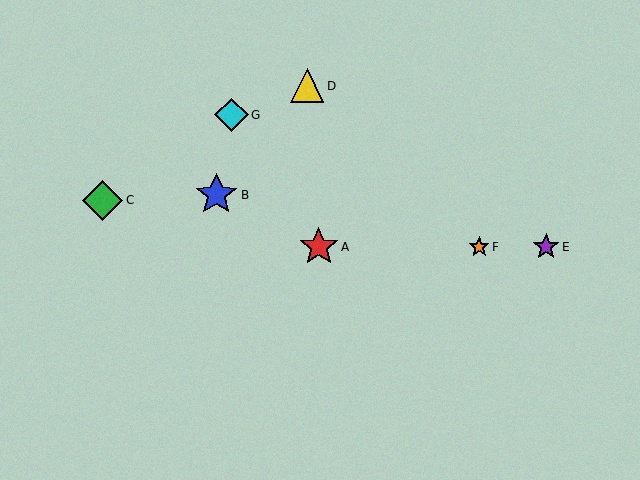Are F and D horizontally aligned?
No, F is at y≈247 and D is at y≈86.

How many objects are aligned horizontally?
3 objects (A, E, F) are aligned horizontally.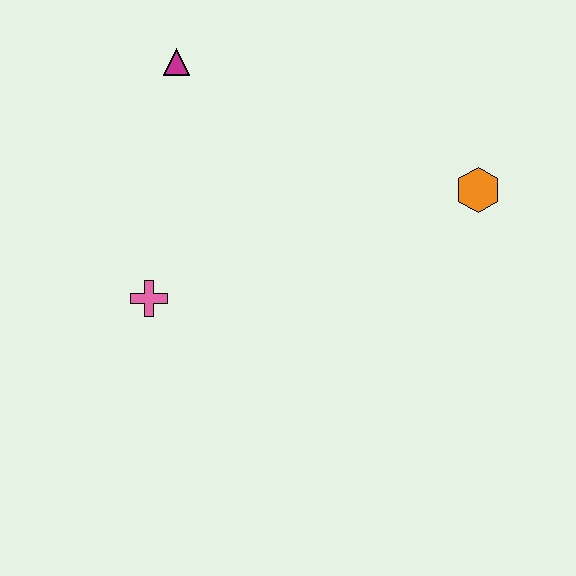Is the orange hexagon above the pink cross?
Yes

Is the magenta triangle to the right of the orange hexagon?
No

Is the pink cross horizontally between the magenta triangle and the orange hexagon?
No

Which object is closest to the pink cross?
The magenta triangle is closest to the pink cross.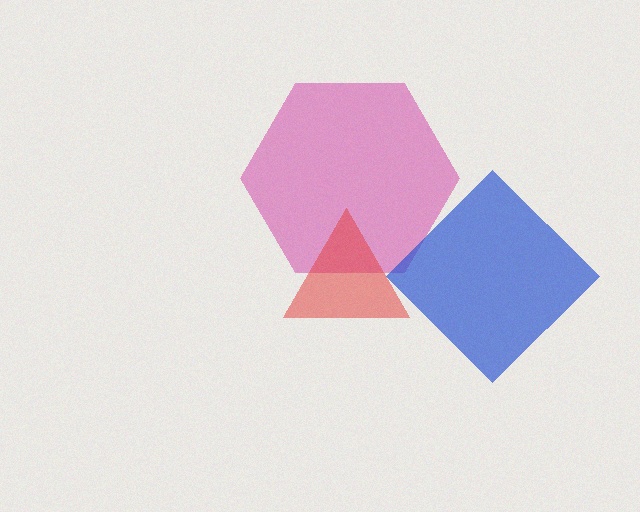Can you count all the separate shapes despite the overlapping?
Yes, there are 3 separate shapes.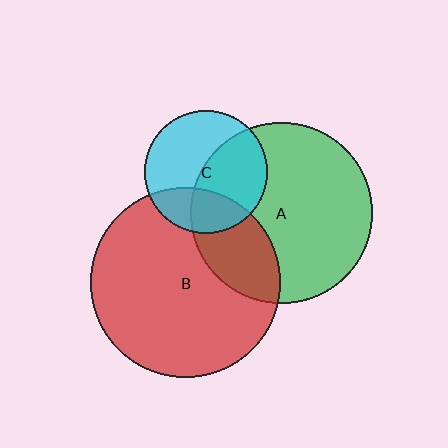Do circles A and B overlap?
Yes.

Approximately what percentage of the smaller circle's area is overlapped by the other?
Approximately 25%.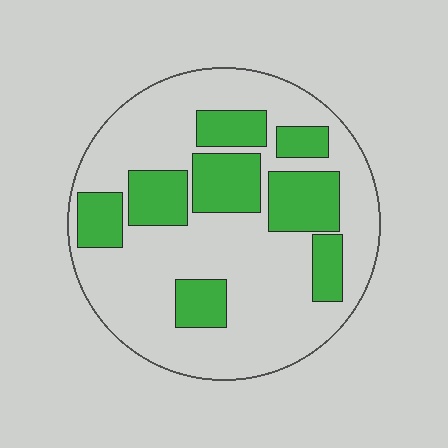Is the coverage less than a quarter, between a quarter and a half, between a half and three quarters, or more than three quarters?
Between a quarter and a half.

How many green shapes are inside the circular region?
8.